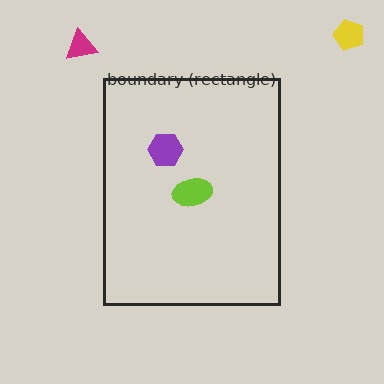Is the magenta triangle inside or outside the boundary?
Outside.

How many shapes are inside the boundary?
2 inside, 2 outside.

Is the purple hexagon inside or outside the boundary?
Inside.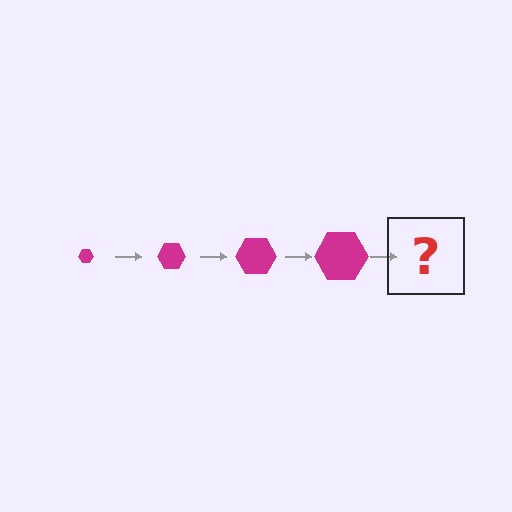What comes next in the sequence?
The next element should be a magenta hexagon, larger than the previous one.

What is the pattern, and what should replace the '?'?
The pattern is that the hexagon gets progressively larger each step. The '?' should be a magenta hexagon, larger than the previous one.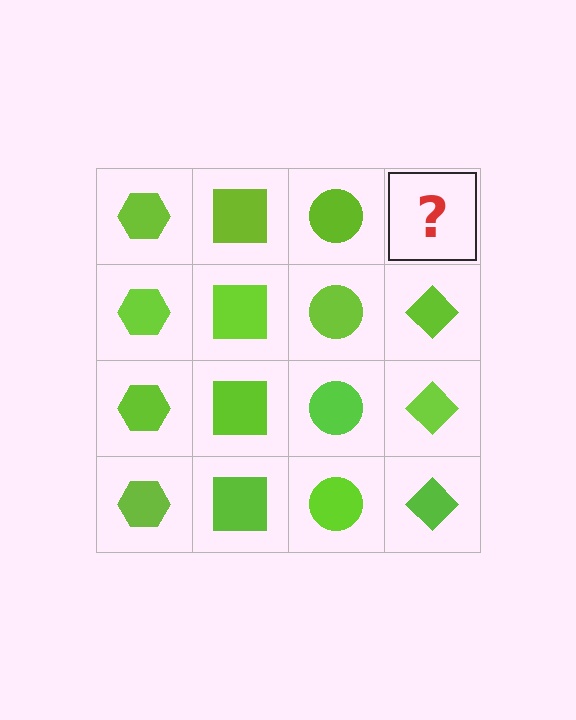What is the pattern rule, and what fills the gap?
The rule is that each column has a consistent shape. The gap should be filled with a lime diamond.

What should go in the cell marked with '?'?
The missing cell should contain a lime diamond.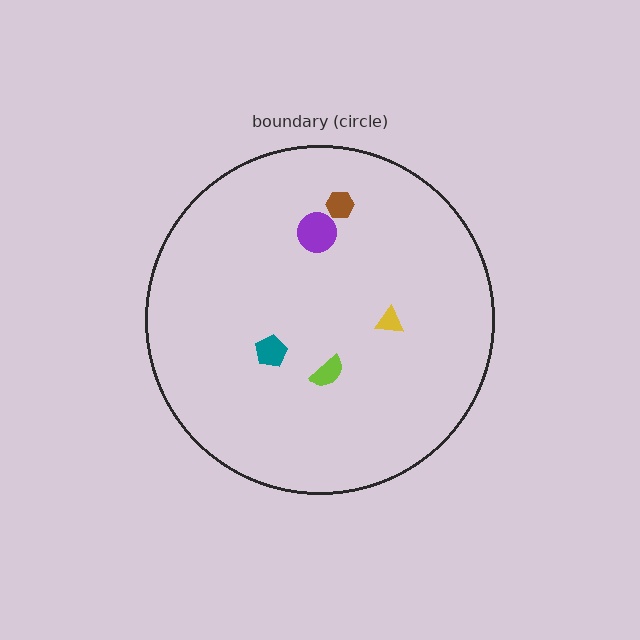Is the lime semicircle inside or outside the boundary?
Inside.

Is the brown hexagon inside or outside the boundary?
Inside.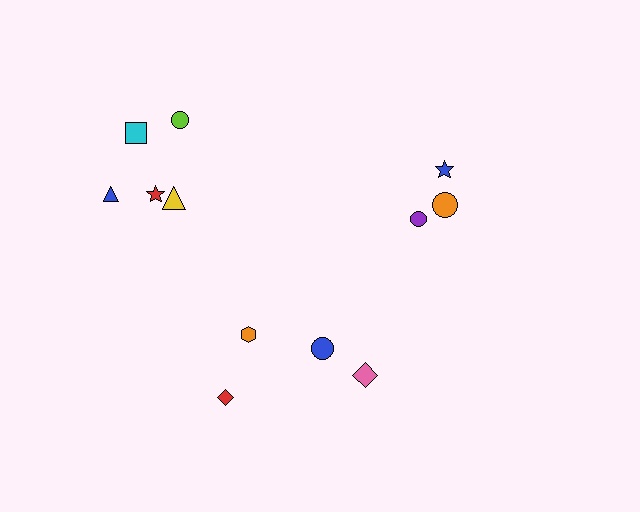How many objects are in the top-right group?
There are 3 objects.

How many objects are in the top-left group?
There are 5 objects.